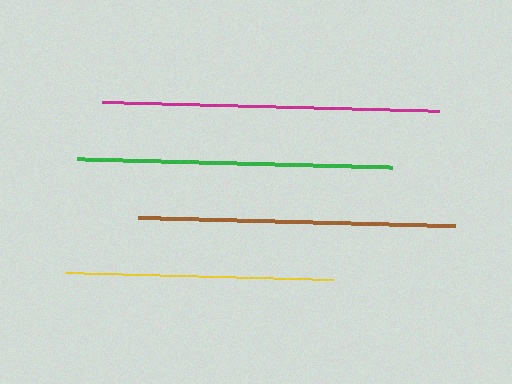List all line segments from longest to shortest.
From longest to shortest: magenta, brown, green, yellow.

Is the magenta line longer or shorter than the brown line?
The magenta line is longer than the brown line.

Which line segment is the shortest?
The yellow line is the shortest at approximately 268 pixels.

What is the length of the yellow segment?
The yellow segment is approximately 268 pixels long.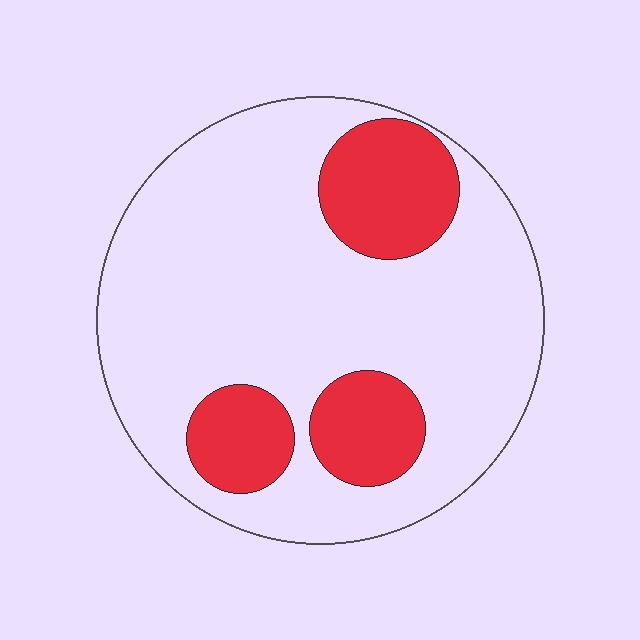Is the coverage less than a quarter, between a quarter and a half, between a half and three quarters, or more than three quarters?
Less than a quarter.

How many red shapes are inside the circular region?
3.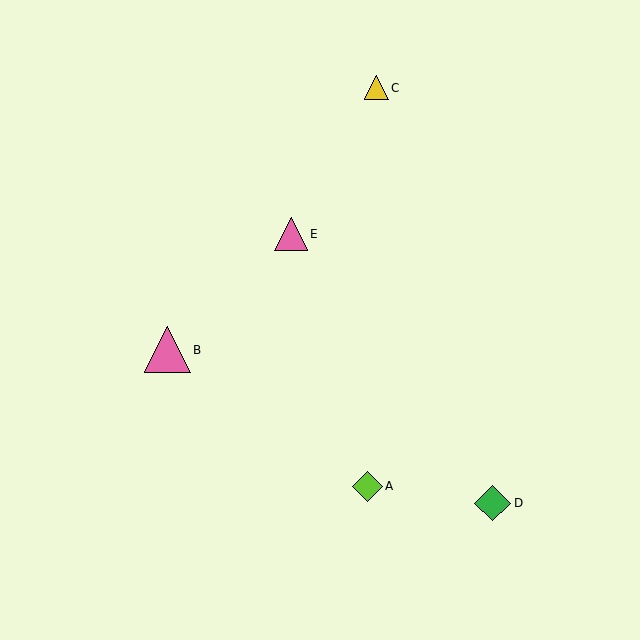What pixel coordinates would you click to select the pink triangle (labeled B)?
Click at (167, 350) to select the pink triangle B.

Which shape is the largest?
The pink triangle (labeled B) is the largest.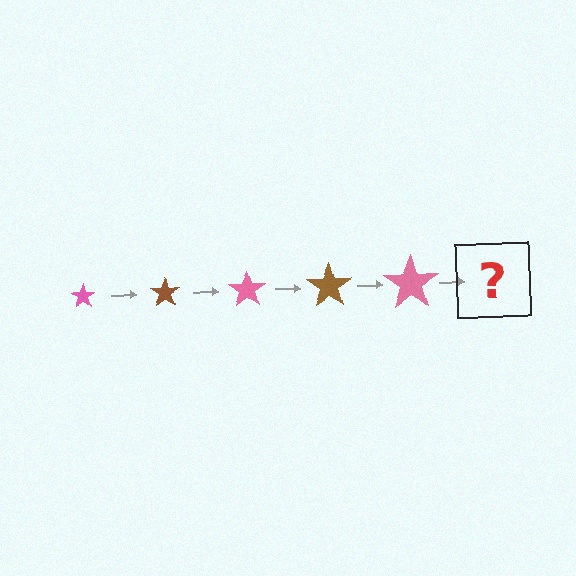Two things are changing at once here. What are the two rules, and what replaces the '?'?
The two rules are that the star grows larger each step and the color cycles through pink and brown. The '?' should be a brown star, larger than the previous one.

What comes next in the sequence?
The next element should be a brown star, larger than the previous one.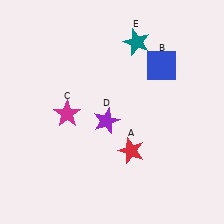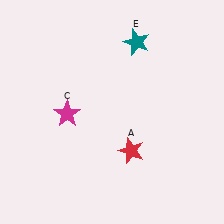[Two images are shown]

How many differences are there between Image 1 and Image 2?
There are 2 differences between the two images.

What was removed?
The purple star (D), the blue square (B) were removed in Image 2.